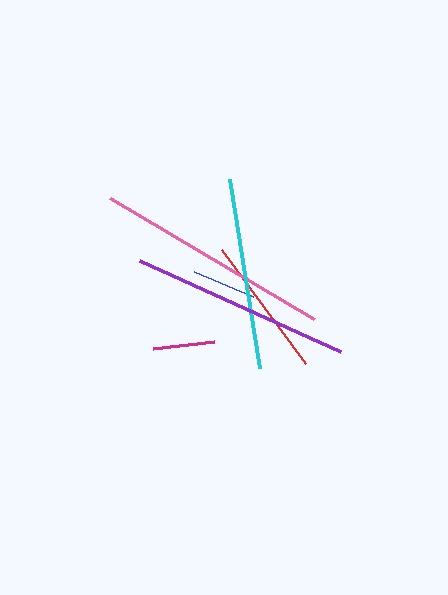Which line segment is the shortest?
The magenta line is the shortest at approximately 61 pixels.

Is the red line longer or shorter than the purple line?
The purple line is longer than the red line.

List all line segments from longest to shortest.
From longest to shortest: pink, purple, cyan, red, blue, magenta.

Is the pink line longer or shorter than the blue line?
The pink line is longer than the blue line.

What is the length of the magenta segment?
The magenta segment is approximately 61 pixels long.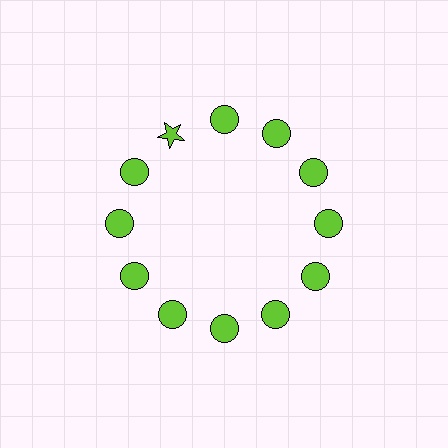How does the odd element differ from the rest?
It has a different shape: star instead of circle.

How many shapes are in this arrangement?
There are 12 shapes arranged in a ring pattern.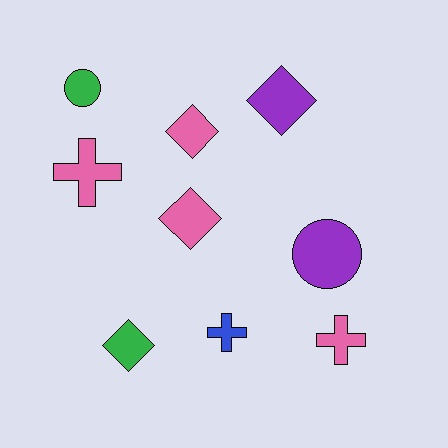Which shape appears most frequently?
Diamond, with 4 objects.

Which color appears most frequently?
Pink, with 4 objects.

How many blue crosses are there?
There is 1 blue cross.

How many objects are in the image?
There are 9 objects.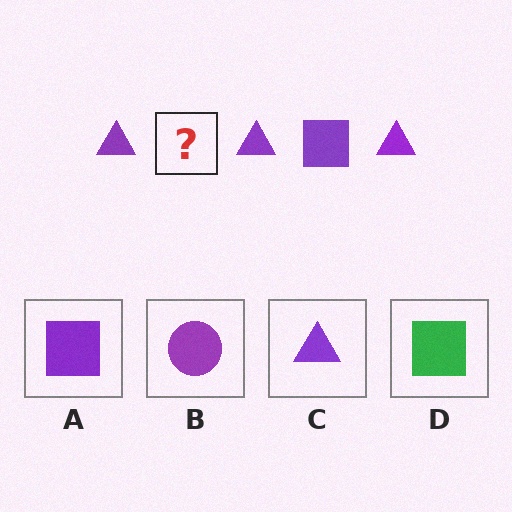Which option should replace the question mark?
Option A.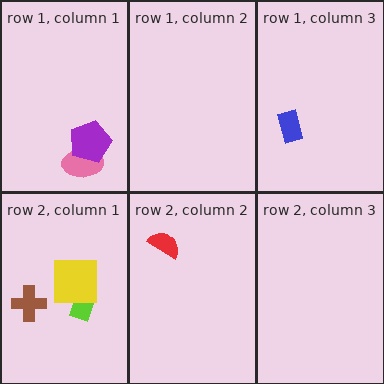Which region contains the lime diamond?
The row 2, column 1 region.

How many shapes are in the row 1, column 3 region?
1.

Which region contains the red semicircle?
The row 2, column 2 region.